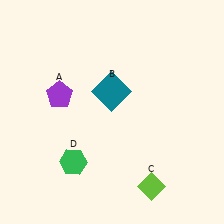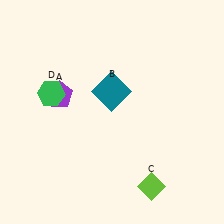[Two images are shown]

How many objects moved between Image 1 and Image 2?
1 object moved between the two images.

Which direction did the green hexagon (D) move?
The green hexagon (D) moved up.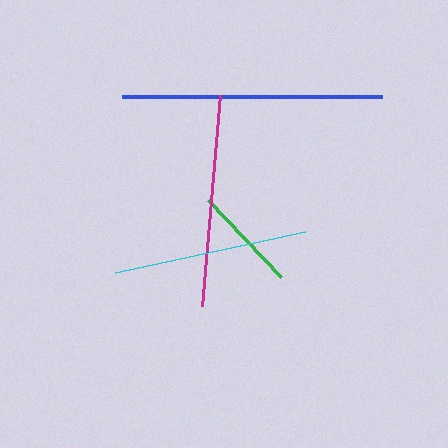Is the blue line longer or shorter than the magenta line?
The blue line is longer than the magenta line.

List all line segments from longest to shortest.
From longest to shortest: blue, magenta, cyan, green.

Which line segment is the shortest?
The green line is the shortest at approximately 106 pixels.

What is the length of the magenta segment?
The magenta segment is approximately 212 pixels long.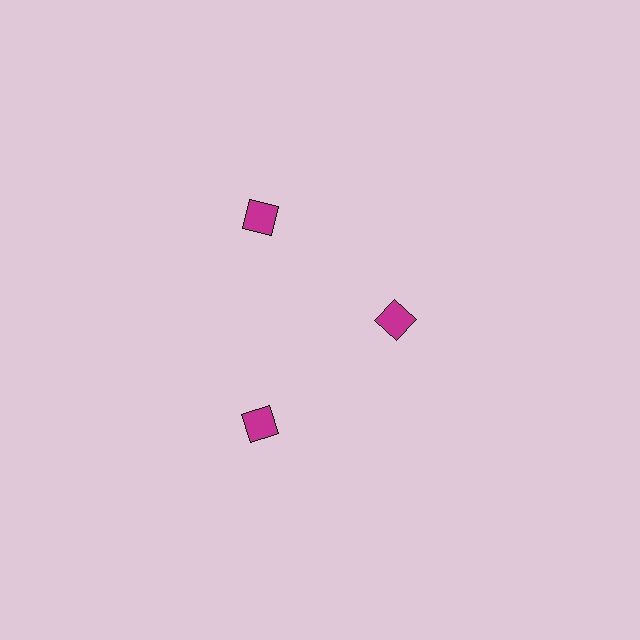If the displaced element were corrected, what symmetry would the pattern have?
It would have 3-fold rotational symmetry — the pattern would map onto itself every 120 degrees.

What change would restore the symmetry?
The symmetry would be restored by moving it outward, back onto the ring so that all 3 diamonds sit at equal angles and equal distance from the center.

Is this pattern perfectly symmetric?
No. The 3 magenta diamonds are arranged in a ring, but one element near the 3 o'clock position is pulled inward toward the center, breaking the 3-fold rotational symmetry.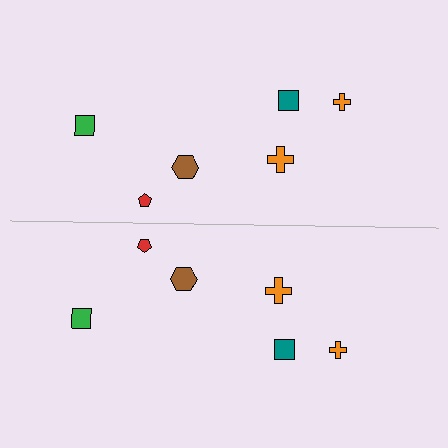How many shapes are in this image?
There are 12 shapes in this image.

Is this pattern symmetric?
Yes, this pattern has bilateral (reflection) symmetry.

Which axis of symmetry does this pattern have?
The pattern has a horizontal axis of symmetry running through the center of the image.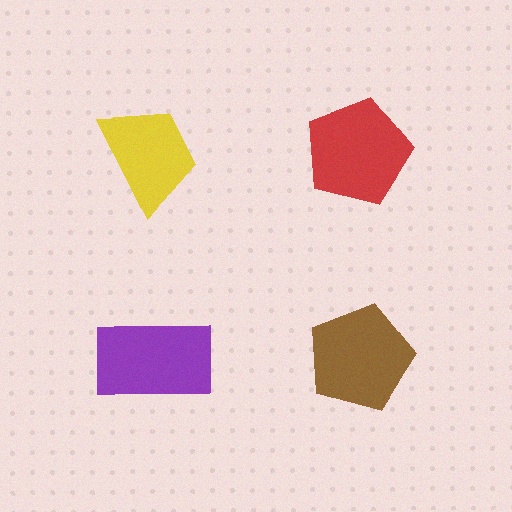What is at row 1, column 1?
A yellow trapezoid.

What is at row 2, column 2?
A brown pentagon.